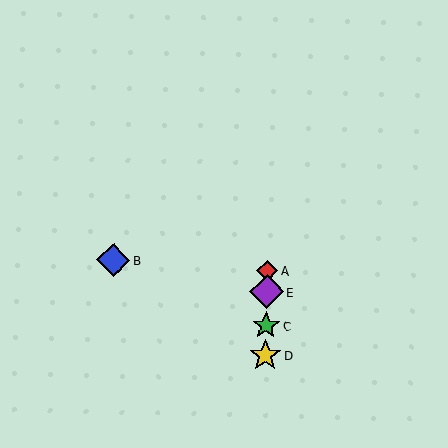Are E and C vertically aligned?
Yes, both are at x≈267.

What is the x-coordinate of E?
Object E is at x≈267.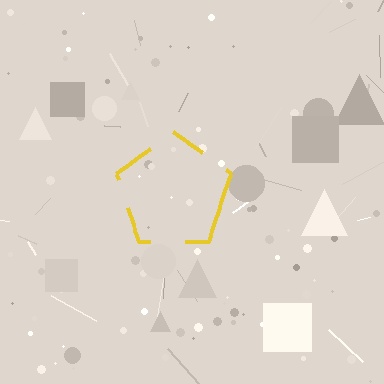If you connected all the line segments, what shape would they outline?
They would outline a pentagon.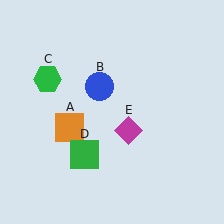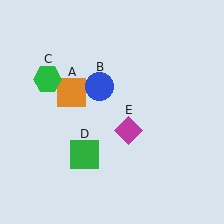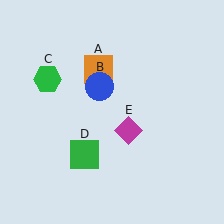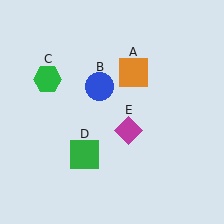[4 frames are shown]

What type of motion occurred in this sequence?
The orange square (object A) rotated clockwise around the center of the scene.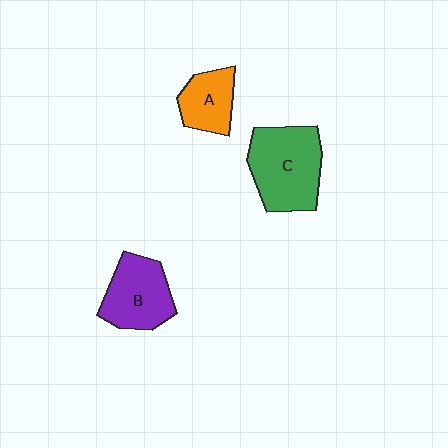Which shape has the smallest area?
Shape A (orange).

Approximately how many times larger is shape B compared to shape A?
Approximately 1.4 times.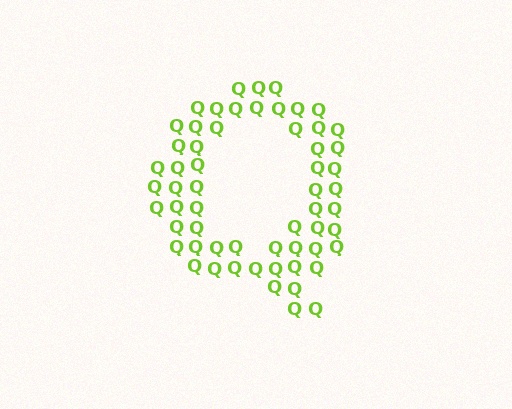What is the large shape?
The large shape is the letter Q.